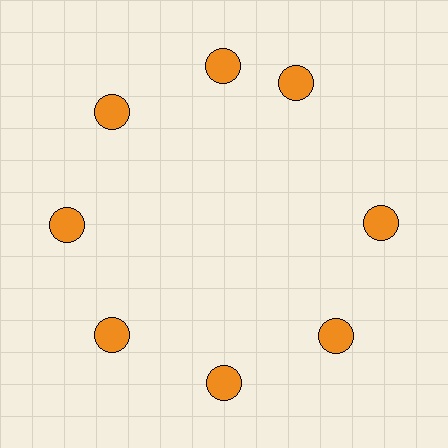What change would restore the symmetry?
The symmetry would be restored by rotating it back into even spacing with its neighbors so that all 8 circles sit at equal angles and equal distance from the center.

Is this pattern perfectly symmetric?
No. The 8 orange circles are arranged in a ring, but one element near the 2 o'clock position is rotated out of alignment along the ring, breaking the 8-fold rotational symmetry.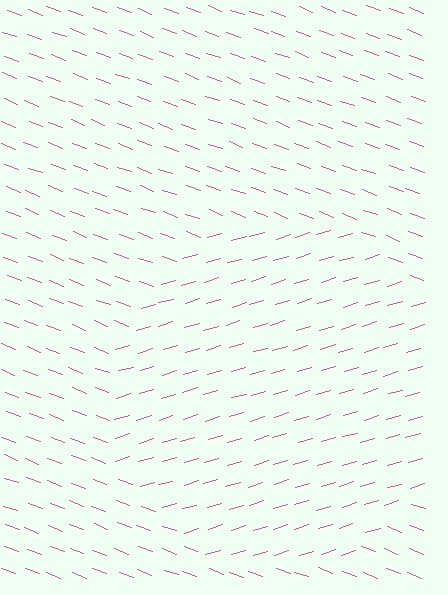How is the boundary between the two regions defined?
The boundary is defined purely by a change in line orientation (approximately 37 degrees difference). All lines are the same color and thickness.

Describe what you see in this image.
The image is filled with small pink line segments. A circle region in the image has lines oriented differently from the surrounding lines, creating a visible texture boundary.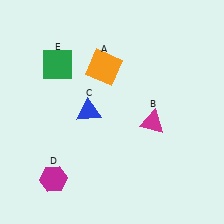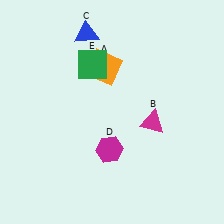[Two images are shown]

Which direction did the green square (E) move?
The green square (E) moved right.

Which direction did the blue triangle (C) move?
The blue triangle (C) moved up.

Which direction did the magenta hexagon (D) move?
The magenta hexagon (D) moved right.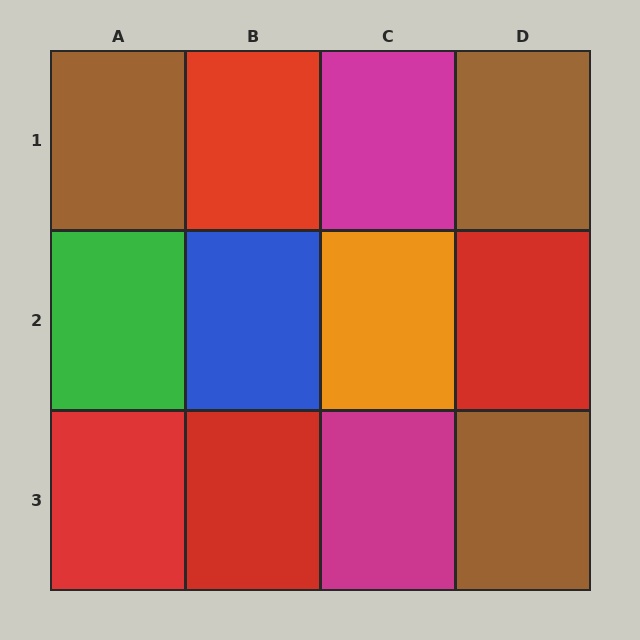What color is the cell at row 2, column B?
Blue.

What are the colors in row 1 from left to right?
Brown, red, magenta, brown.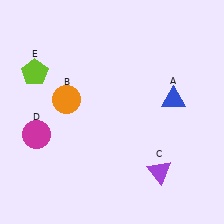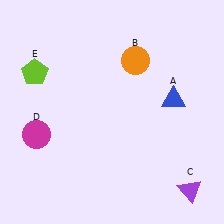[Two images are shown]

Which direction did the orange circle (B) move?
The orange circle (B) moved right.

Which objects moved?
The objects that moved are: the orange circle (B), the purple triangle (C).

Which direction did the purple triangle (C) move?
The purple triangle (C) moved right.